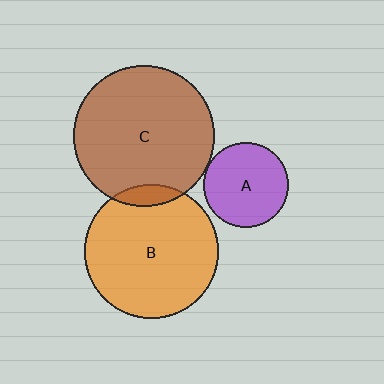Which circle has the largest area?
Circle C (brown).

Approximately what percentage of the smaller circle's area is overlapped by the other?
Approximately 10%.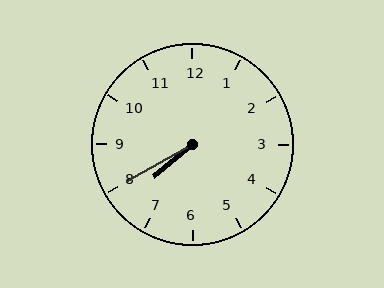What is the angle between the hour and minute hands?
Approximately 10 degrees.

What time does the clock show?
7:40.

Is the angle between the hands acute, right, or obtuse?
It is acute.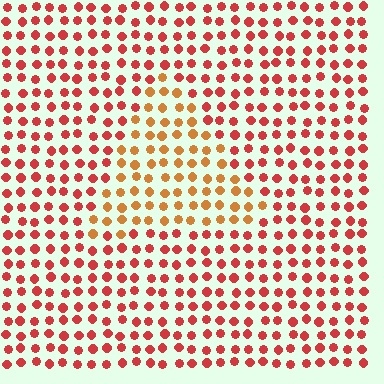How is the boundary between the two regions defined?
The boundary is defined purely by a slight shift in hue (about 32 degrees). Spacing, size, and orientation are identical on both sides.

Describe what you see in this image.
The image is filled with small red elements in a uniform arrangement. A triangle-shaped region is visible where the elements are tinted to a slightly different hue, forming a subtle color boundary.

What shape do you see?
I see a triangle.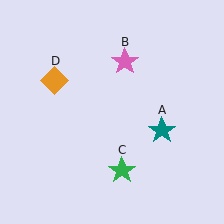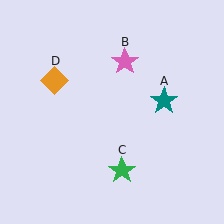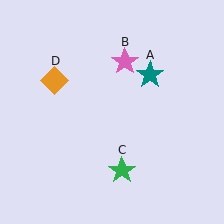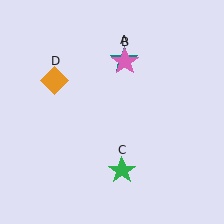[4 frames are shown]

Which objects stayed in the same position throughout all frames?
Pink star (object B) and green star (object C) and orange diamond (object D) remained stationary.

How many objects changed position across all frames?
1 object changed position: teal star (object A).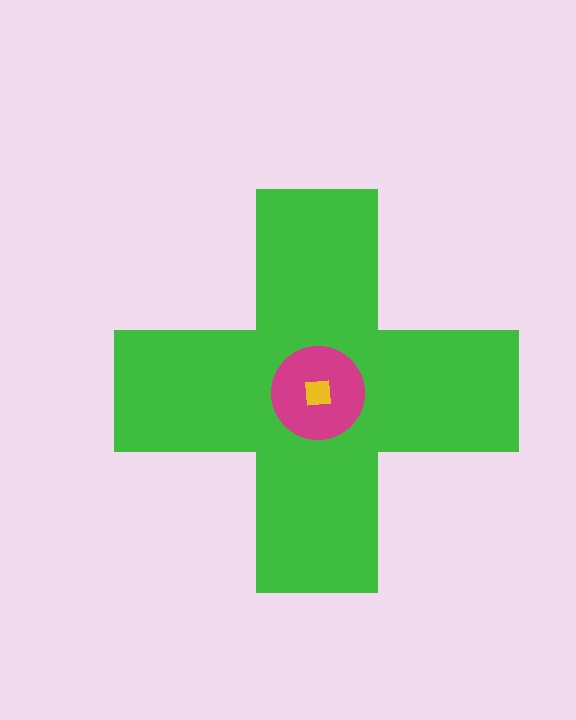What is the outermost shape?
The green cross.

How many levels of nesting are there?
3.